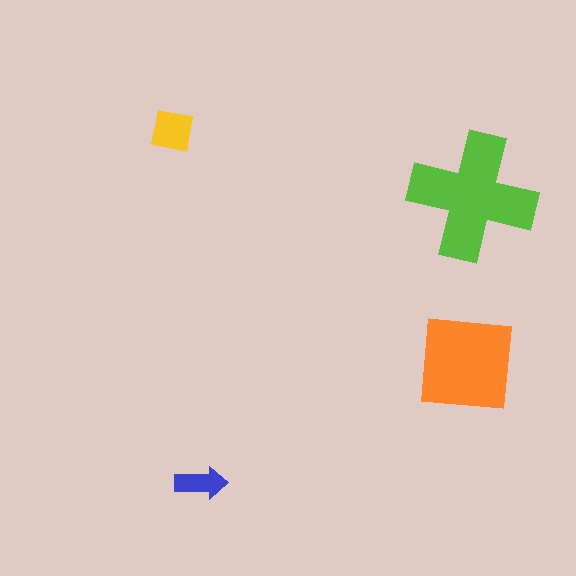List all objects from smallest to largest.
The blue arrow, the yellow square, the orange square, the lime cross.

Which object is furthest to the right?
The lime cross is rightmost.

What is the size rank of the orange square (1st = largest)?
2nd.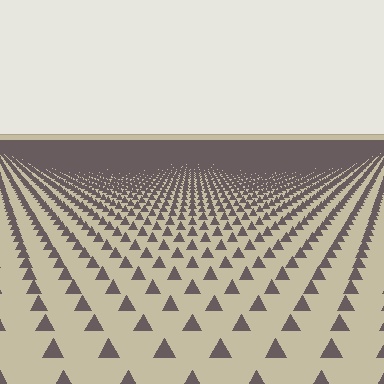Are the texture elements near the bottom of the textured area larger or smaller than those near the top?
Larger. Near the bottom, elements are closer to the viewer and appear at a bigger on-screen size.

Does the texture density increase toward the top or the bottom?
Density increases toward the top.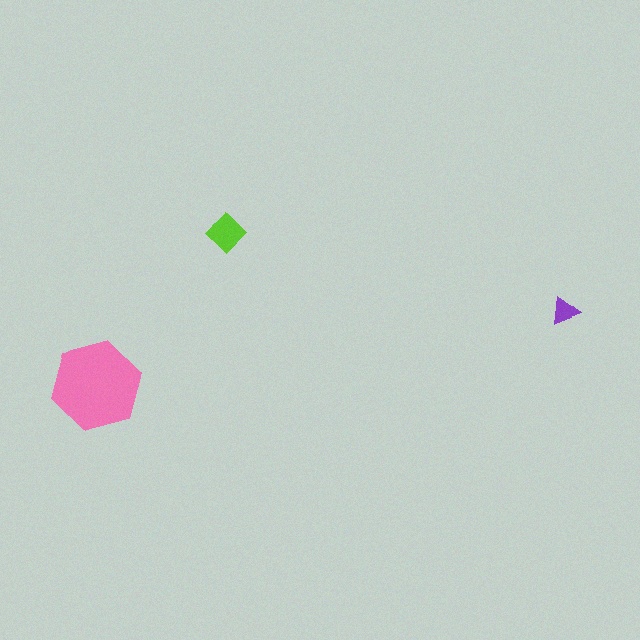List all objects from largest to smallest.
The pink hexagon, the lime diamond, the purple triangle.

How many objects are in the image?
There are 3 objects in the image.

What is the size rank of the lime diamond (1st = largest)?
2nd.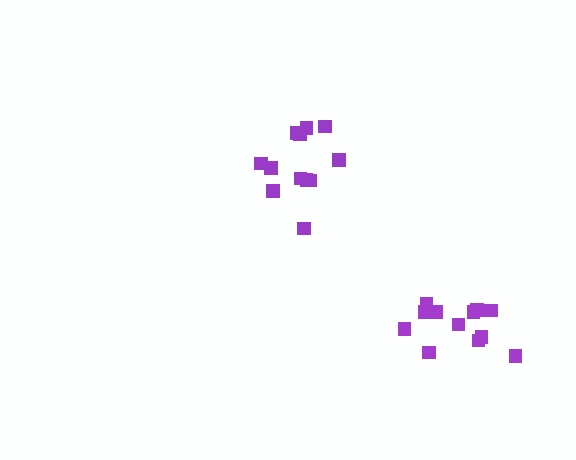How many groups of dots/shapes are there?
There are 2 groups.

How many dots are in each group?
Group 1: 12 dots, Group 2: 12 dots (24 total).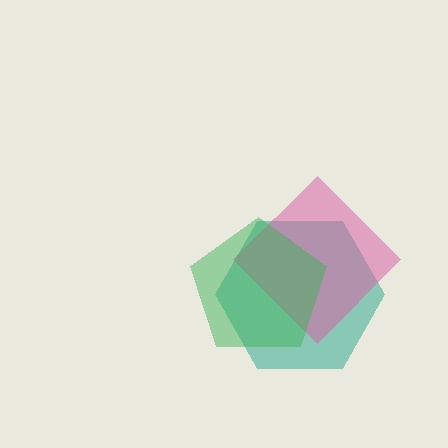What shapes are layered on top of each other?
The layered shapes are: a teal hexagon, a pink diamond, a green pentagon.